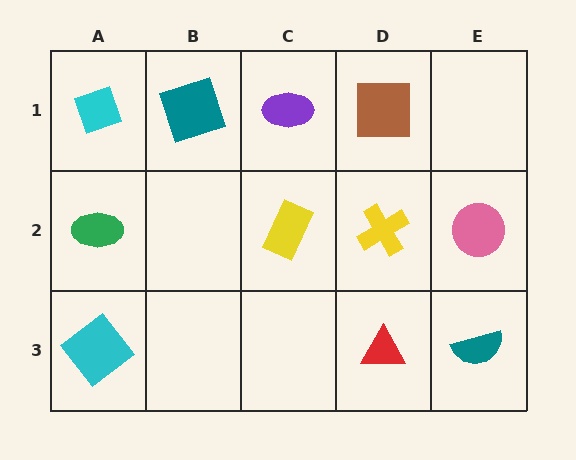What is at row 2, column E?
A pink circle.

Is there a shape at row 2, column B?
No, that cell is empty.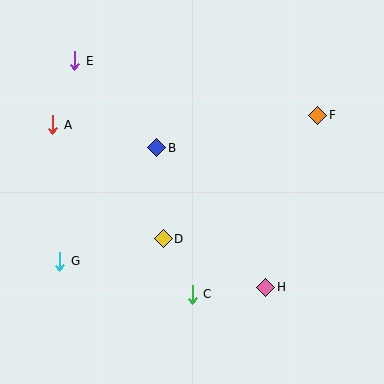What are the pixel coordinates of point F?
Point F is at (318, 115).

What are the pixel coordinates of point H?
Point H is at (266, 287).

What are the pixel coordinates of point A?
Point A is at (53, 125).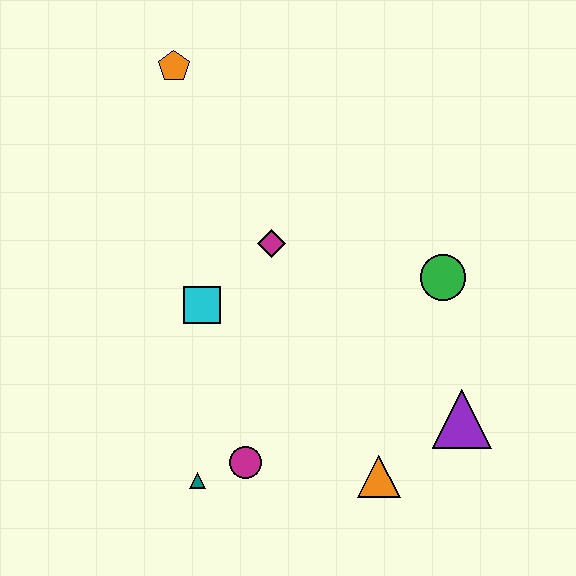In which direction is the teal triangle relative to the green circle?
The teal triangle is to the left of the green circle.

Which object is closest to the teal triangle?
The magenta circle is closest to the teal triangle.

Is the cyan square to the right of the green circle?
No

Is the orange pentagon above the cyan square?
Yes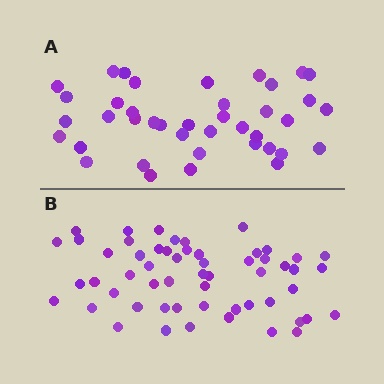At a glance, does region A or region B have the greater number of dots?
Region B (the bottom region) has more dots.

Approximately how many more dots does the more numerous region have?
Region B has approximately 15 more dots than region A.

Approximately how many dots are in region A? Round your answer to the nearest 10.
About 40 dots.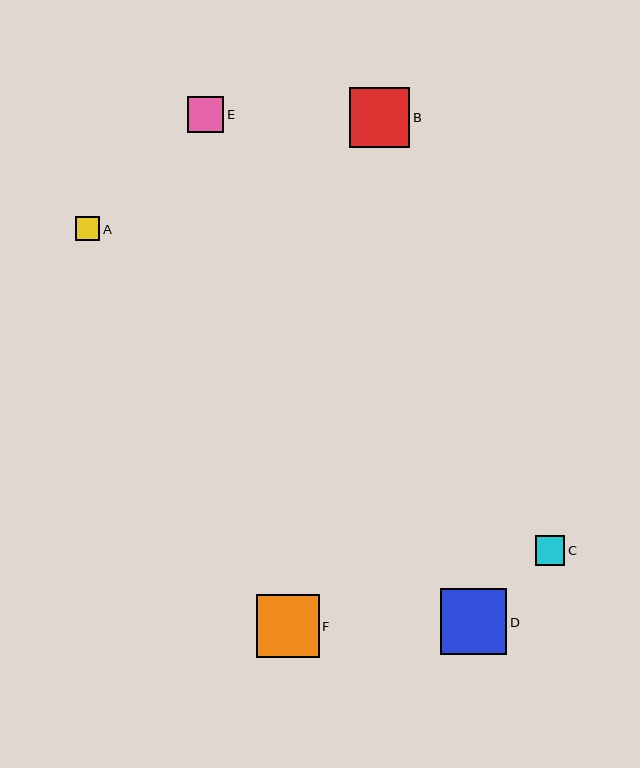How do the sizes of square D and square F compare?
Square D and square F are approximately the same size.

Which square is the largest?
Square D is the largest with a size of approximately 66 pixels.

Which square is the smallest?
Square A is the smallest with a size of approximately 24 pixels.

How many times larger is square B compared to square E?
Square B is approximately 1.7 times the size of square E.